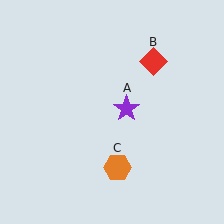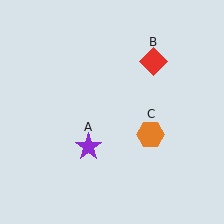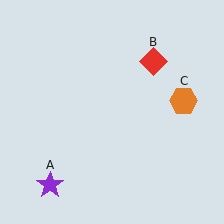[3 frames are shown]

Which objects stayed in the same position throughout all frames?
Red diamond (object B) remained stationary.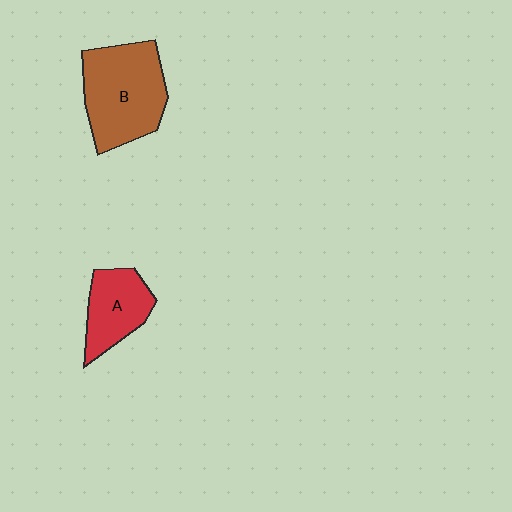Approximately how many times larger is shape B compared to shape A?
Approximately 1.6 times.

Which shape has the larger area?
Shape B (brown).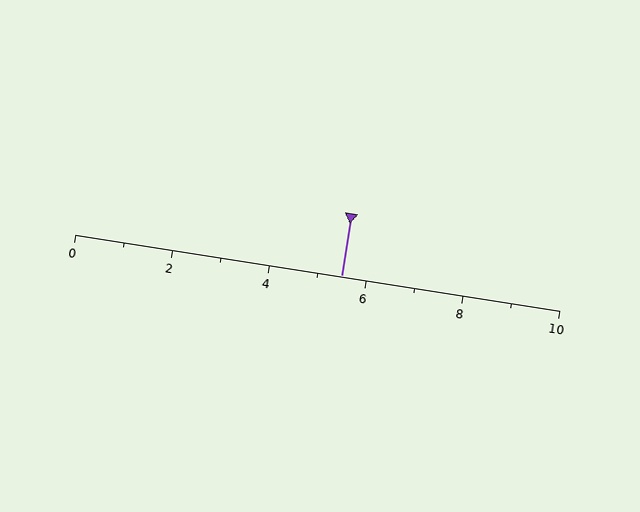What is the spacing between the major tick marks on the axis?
The major ticks are spaced 2 apart.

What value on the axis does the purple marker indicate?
The marker indicates approximately 5.5.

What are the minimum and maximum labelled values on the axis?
The axis runs from 0 to 10.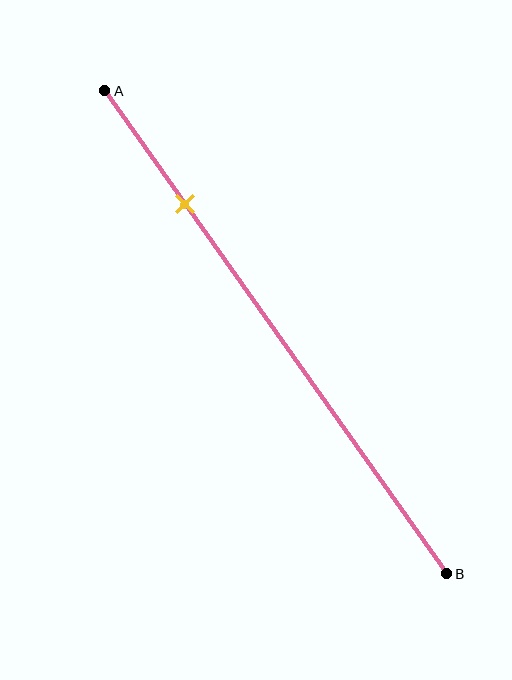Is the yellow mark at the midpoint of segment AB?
No, the mark is at about 25% from A, not at the 50% midpoint.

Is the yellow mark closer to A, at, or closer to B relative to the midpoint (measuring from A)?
The yellow mark is closer to point A than the midpoint of segment AB.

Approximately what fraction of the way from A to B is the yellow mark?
The yellow mark is approximately 25% of the way from A to B.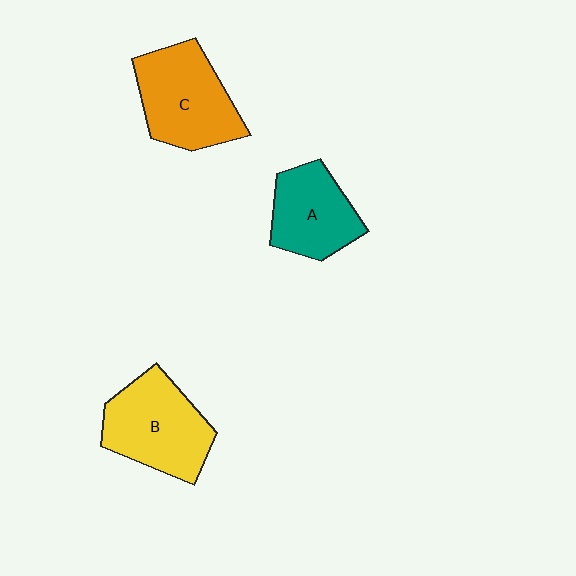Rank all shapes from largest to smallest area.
From largest to smallest: C (orange), B (yellow), A (teal).